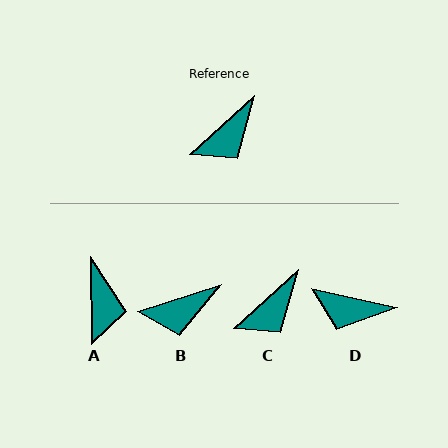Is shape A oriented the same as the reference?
No, it is off by about 49 degrees.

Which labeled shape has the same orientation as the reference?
C.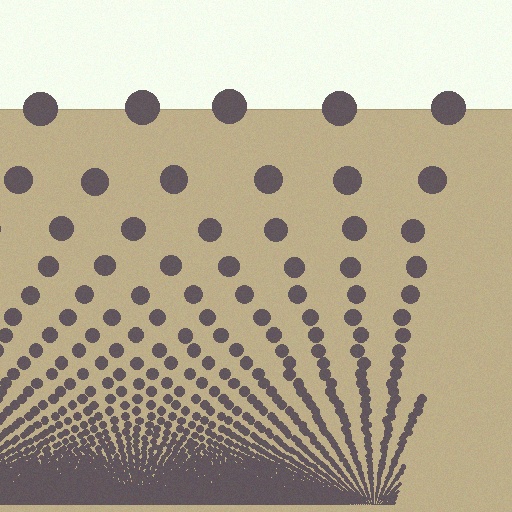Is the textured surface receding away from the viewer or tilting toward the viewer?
The surface appears to tilt toward the viewer. Texture elements get larger and sparser toward the top.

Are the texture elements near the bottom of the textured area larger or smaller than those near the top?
Smaller. The gradient is inverted — elements near the bottom are smaller and denser.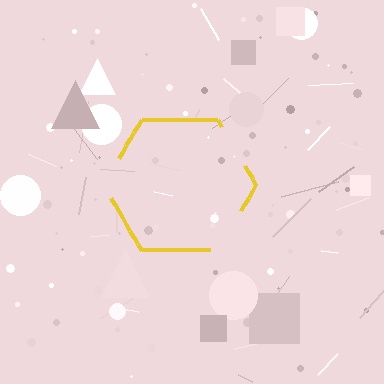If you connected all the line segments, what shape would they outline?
They would outline a hexagon.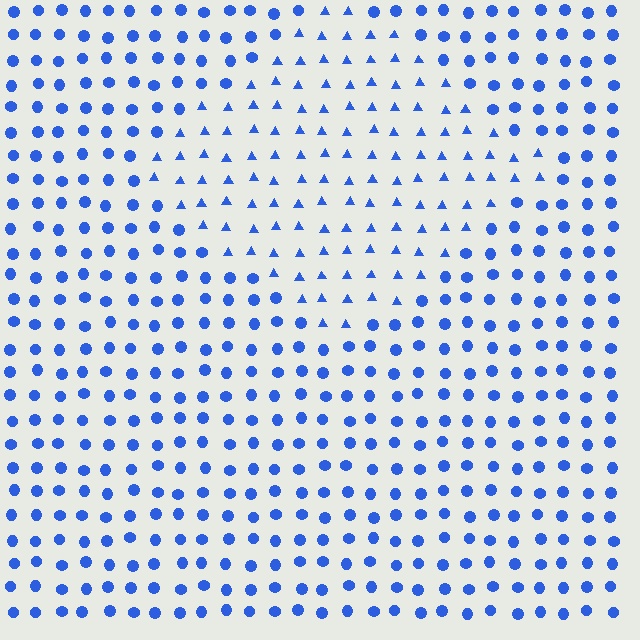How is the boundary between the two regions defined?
The boundary is defined by a change in element shape: triangles inside vs. circles outside. All elements share the same color and spacing.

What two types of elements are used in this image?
The image uses triangles inside the diamond region and circles outside it.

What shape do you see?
I see a diamond.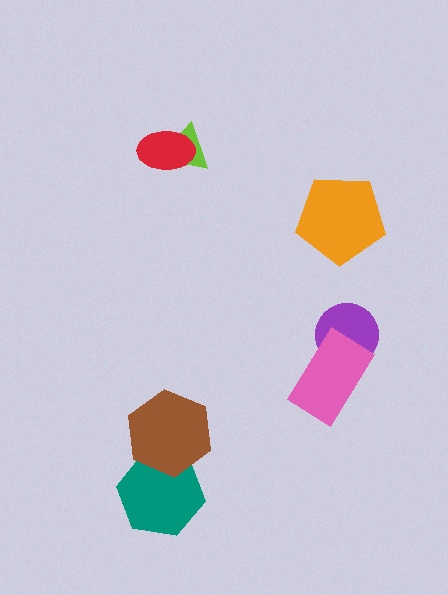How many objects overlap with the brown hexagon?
1 object overlaps with the brown hexagon.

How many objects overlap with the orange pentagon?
0 objects overlap with the orange pentagon.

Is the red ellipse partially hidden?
No, no other shape covers it.